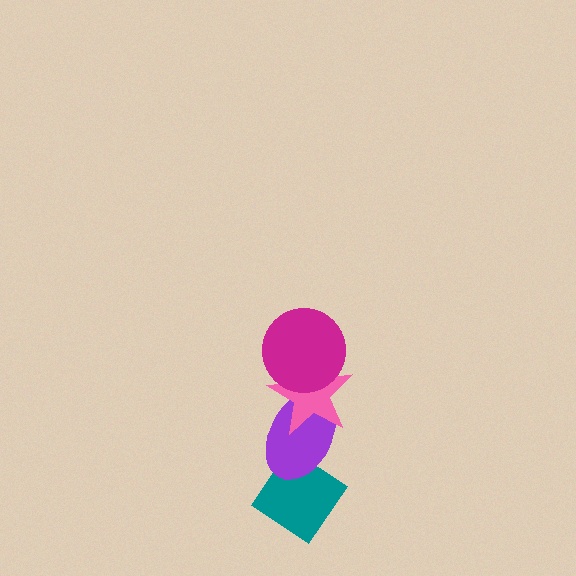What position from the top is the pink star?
The pink star is 2nd from the top.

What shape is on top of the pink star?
The magenta circle is on top of the pink star.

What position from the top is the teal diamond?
The teal diamond is 4th from the top.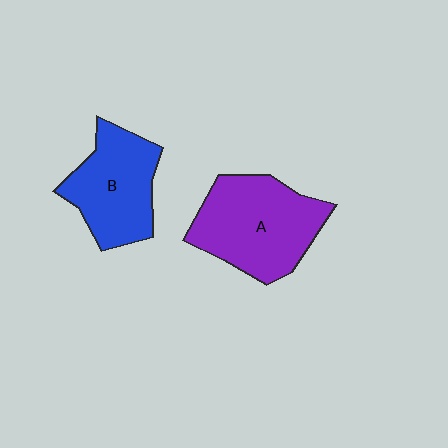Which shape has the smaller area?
Shape B (blue).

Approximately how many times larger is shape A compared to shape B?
Approximately 1.2 times.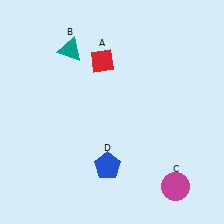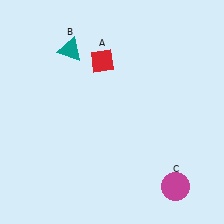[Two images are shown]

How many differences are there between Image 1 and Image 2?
There is 1 difference between the two images.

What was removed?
The blue pentagon (D) was removed in Image 2.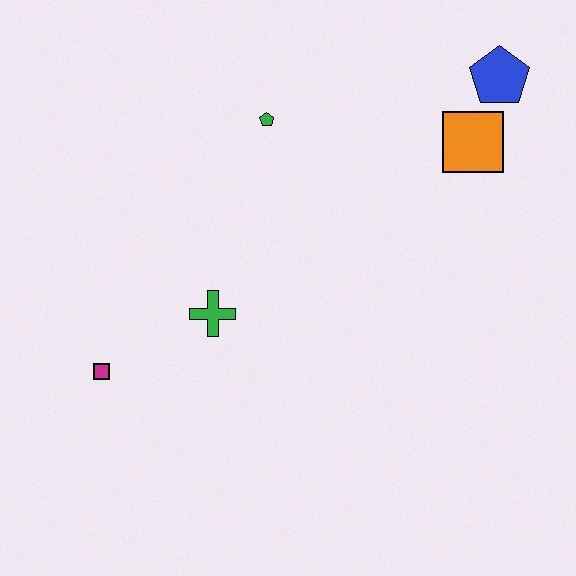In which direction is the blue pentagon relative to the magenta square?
The blue pentagon is to the right of the magenta square.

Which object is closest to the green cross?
The magenta square is closest to the green cross.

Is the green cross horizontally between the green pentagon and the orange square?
No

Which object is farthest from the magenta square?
The blue pentagon is farthest from the magenta square.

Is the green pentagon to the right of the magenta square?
Yes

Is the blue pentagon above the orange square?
Yes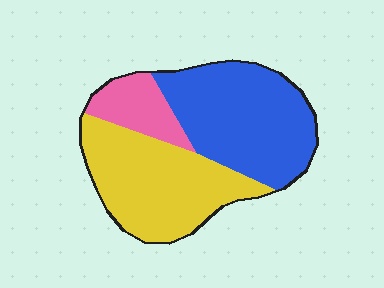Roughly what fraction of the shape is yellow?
Yellow covers roughly 40% of the shape.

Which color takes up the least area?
Pink, at roughly 15%.